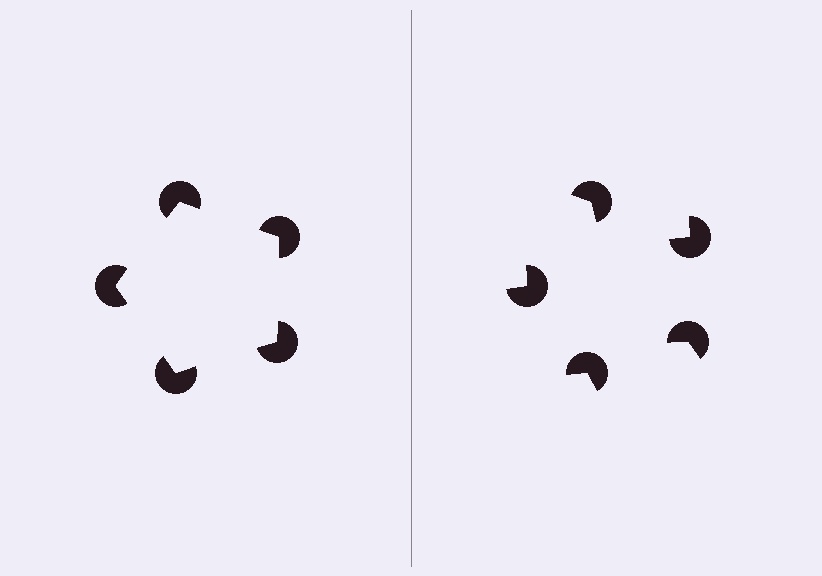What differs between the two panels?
The pac-man discs are positioned identically on both sides; only the wedge orientations differ. On the left they align to a pentagon; on the right they are misaligned.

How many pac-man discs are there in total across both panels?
10 — 5 on each side.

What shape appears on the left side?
An illusory pentagon.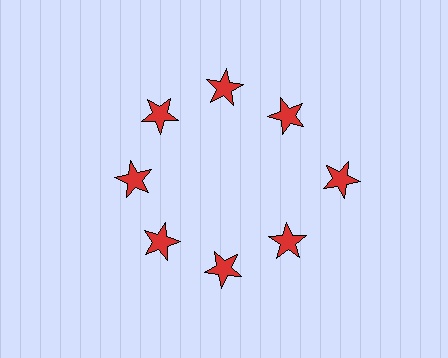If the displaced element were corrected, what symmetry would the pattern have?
It would have 8-fold rotational symmetry — the pattern would map onto itself every 45 degrees.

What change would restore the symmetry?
The symmetry would be restored by moving it inward, back onto the ring so that all 8 stars sit at equal angles and equal distance from the center.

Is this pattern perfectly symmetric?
No. The 8 red stars are arranged in a ring, but one element near the 3 o'clock position is pushed outward from the center, breaking the 8-fold rotational symmetry.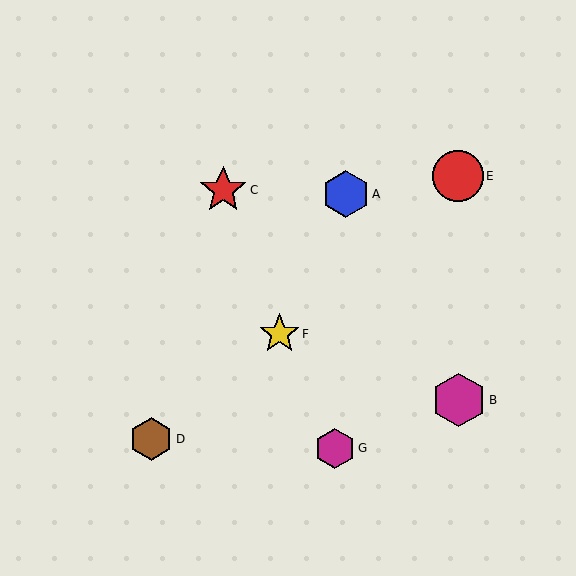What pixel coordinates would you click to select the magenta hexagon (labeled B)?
Click at (459, 400) to select the magenta hexagon B.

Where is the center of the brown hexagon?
The center of the brown hexagon is at (151, 439).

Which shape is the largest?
The magenta hexagon (labeled B) is the largest.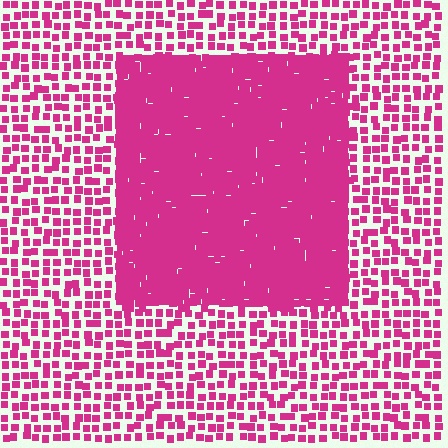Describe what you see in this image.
The image contains small magenta elements arranged at two different densities. A rectangle-shaped region is visible where the elements are more densely packed than the surrounding area.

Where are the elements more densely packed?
The elements are more densely packed inside the rectangle boundary.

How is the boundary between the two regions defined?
The boundary is defined by a change in element density (approximately 2.8x ratio). All elements are the same color, size, and shape.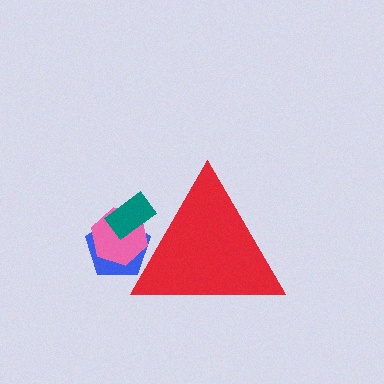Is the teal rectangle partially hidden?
Yes, the teal rectangle is partially hidden behind the red triangle.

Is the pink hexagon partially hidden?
Yes, the pink hexagon is partially hidden behind the red triangle.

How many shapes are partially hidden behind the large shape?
3 shapes are partially hidden.